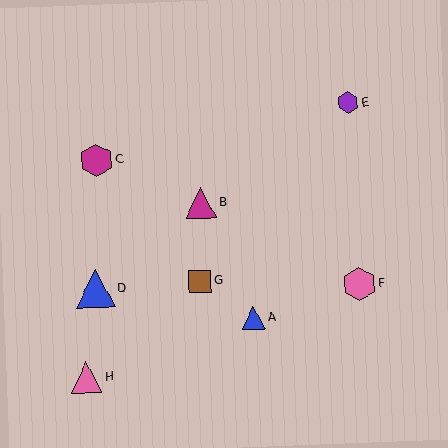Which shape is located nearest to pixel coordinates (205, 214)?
The magenta triangle (labeled B) at (201, 203) is nearest to that location.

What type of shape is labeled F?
Shape F is a pink hexagon.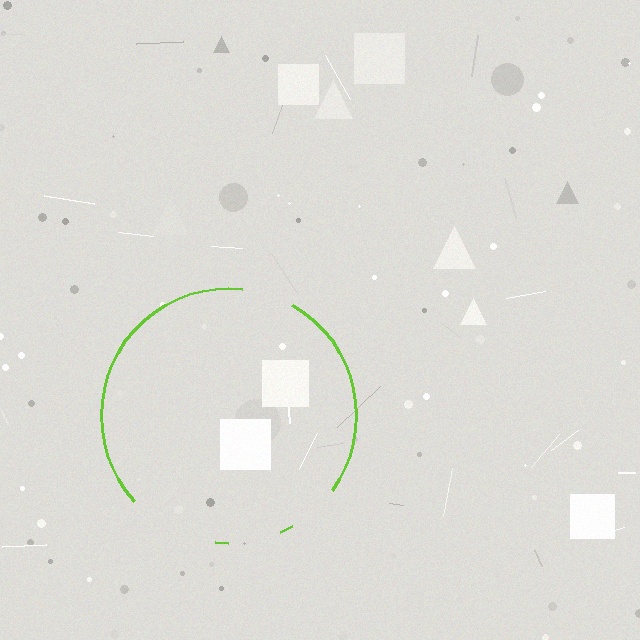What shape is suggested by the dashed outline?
The dashed outline suggests a circle.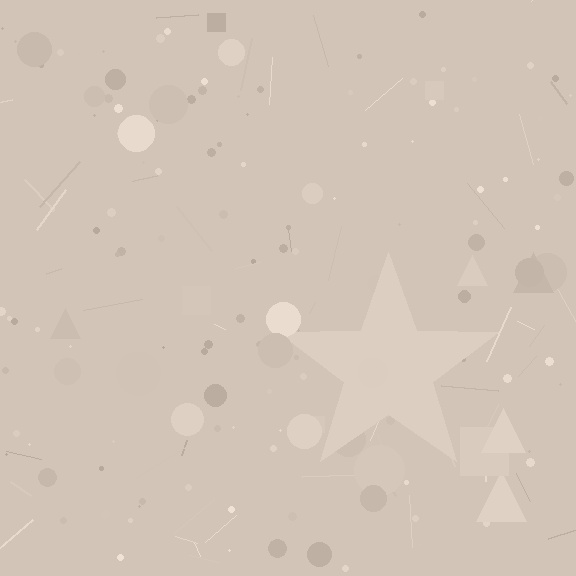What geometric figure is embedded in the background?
A star is embedded in the background.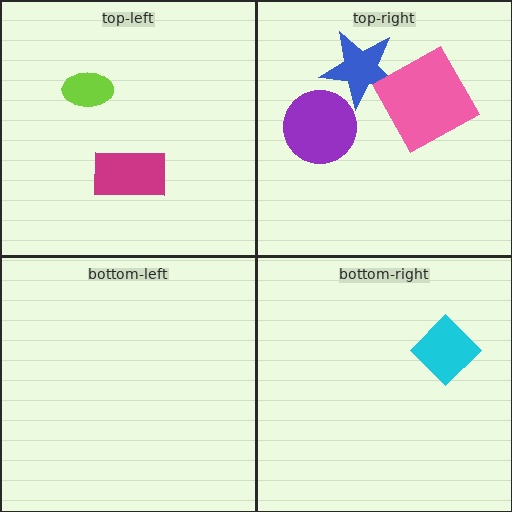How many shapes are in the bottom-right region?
1.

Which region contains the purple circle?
The top-right region.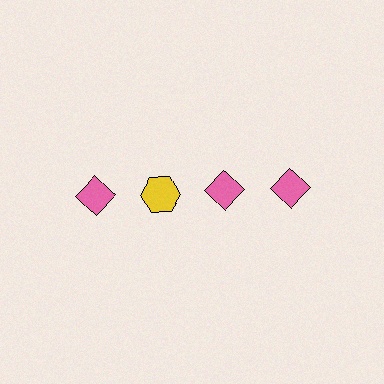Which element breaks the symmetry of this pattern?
The yellow hexagon in the top row, second from left column breaks the symmetry. All other shapes are pink diamonds.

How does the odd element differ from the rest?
It differs in both color (yellow instead of pink) and shape (hexagon instead of diamond).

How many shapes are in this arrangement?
There are 4 shapes arranged in a grid pattern.